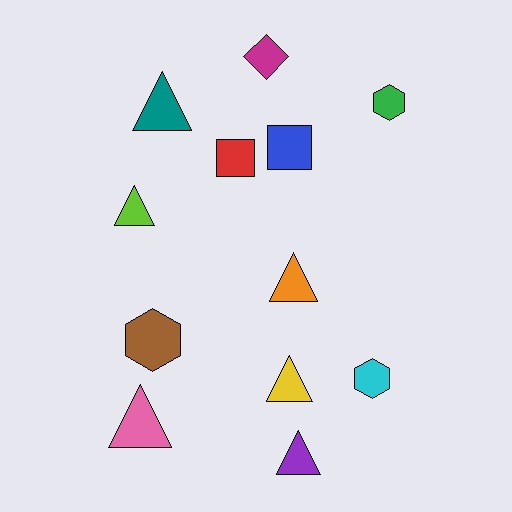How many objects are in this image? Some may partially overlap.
There are 12 objects.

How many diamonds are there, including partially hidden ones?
There is 1 diamond.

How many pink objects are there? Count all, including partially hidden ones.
There is 1 pink object.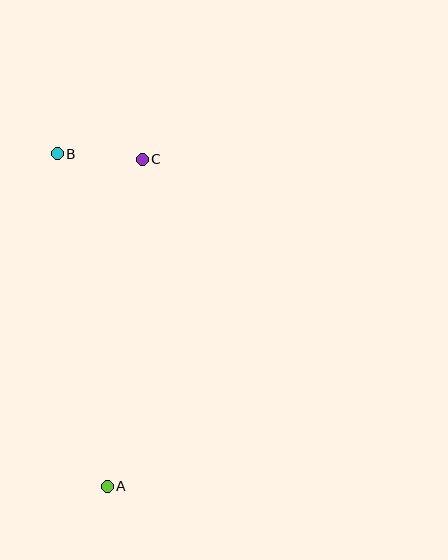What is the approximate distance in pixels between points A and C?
The distance between A and C is approximately 329 pixels.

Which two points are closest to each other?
Points B and C are closest to each other.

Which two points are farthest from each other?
Points A and B are farthest from each other.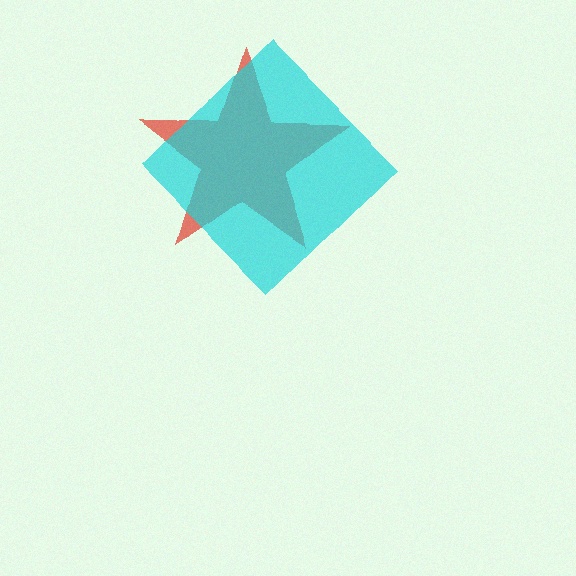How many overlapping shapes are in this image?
There are 2 overlapping shapes in the image.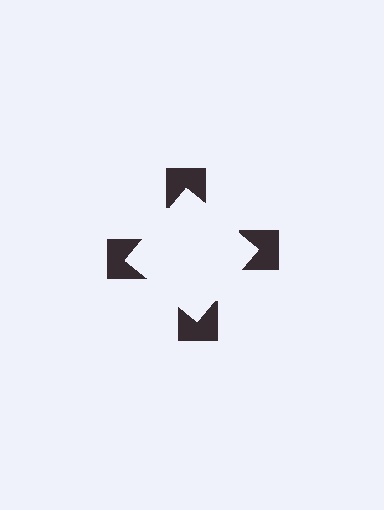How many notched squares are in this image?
There are 4 — one at each vertex of the illusory square.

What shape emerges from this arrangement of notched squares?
An illusory square — its edges are inferred from the aligned wedge cuts in the notched squares, not physically drawn.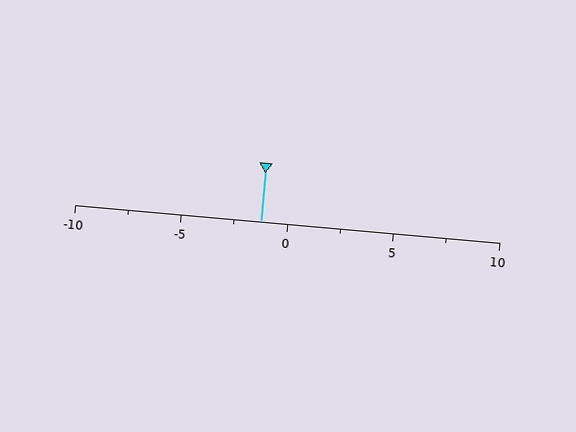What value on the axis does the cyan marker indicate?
The marker indicates approximately -1.2.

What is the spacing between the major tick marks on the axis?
The major ticks are spaced 5 apart.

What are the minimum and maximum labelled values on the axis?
The axis runs from -10 to 10.